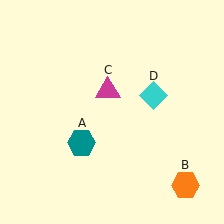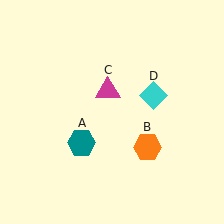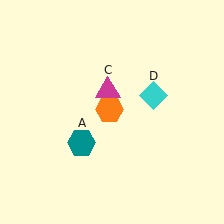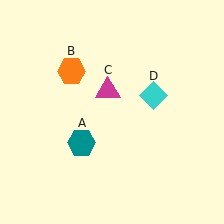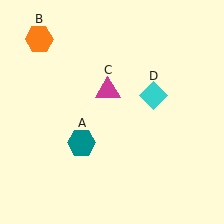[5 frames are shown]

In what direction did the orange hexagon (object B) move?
The orange hexagon (object B) moved up and to the left.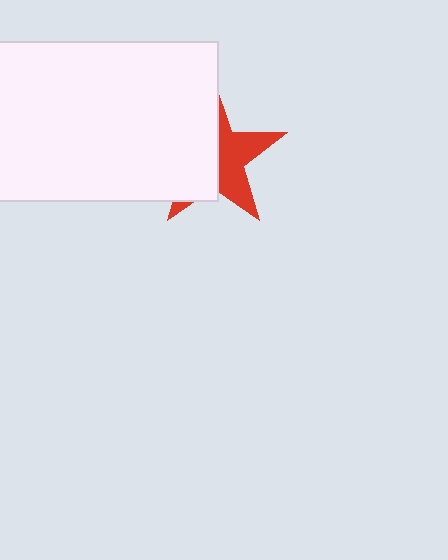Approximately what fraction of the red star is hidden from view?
Roughly 56% of the red star is hidden behind the white rectangle.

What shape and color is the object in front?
The object in front is a white rectangle.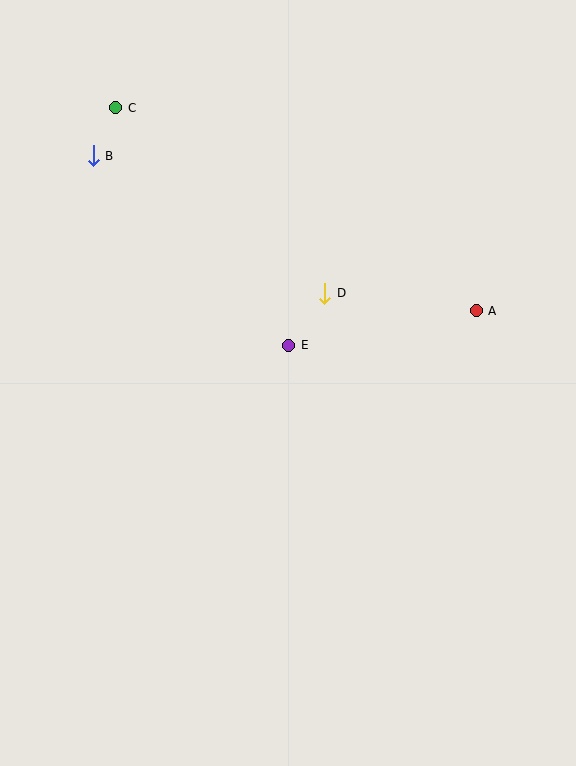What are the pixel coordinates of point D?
Point D is at (325, 293).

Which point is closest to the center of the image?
Point E at (289, 345) is closest to the center.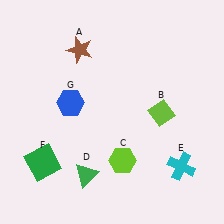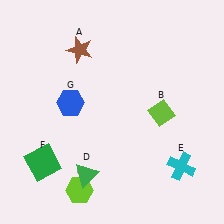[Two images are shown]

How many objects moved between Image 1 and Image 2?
1 object moved between the two images.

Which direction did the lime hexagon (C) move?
The lime hexagon (C) moved left.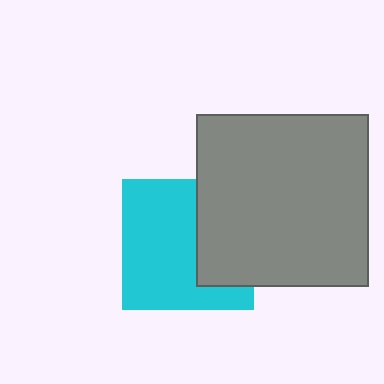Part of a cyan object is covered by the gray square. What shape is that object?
It is a square.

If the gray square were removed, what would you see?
You would see the complete cyan square.